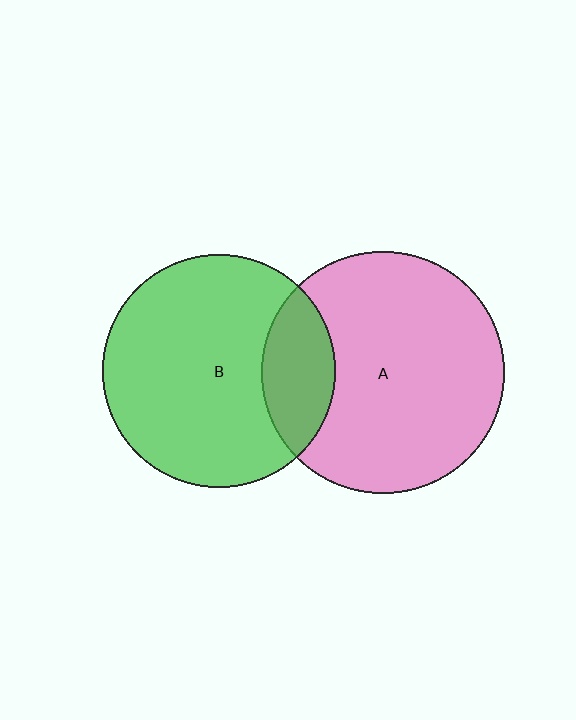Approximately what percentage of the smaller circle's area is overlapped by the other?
Approximately 20%.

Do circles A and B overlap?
Yes.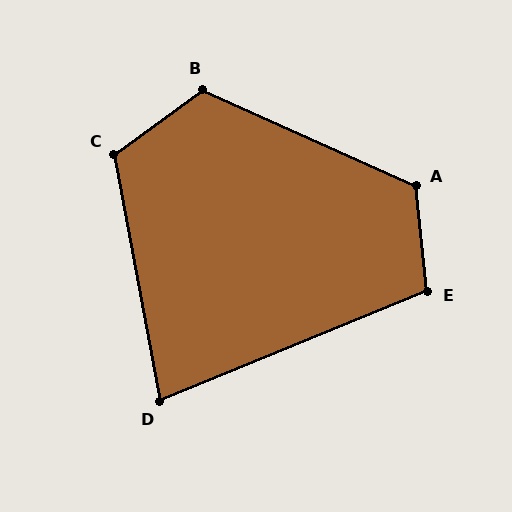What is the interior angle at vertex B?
Approximately 120 degrees (obtuse).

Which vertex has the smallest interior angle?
D, at approximately 78 degrees.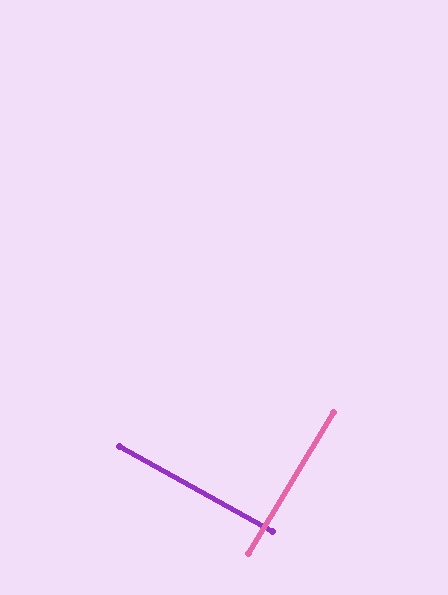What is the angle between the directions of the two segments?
Approximately 88 degrees.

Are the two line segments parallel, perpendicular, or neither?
Perpendicular — they meet at approximately 88°.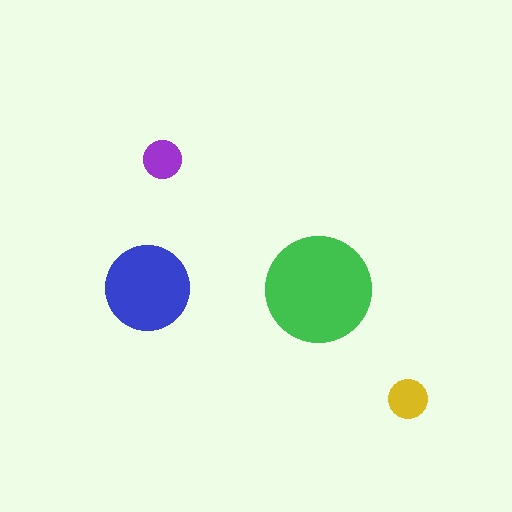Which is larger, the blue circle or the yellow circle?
The blue one.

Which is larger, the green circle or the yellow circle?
The green one.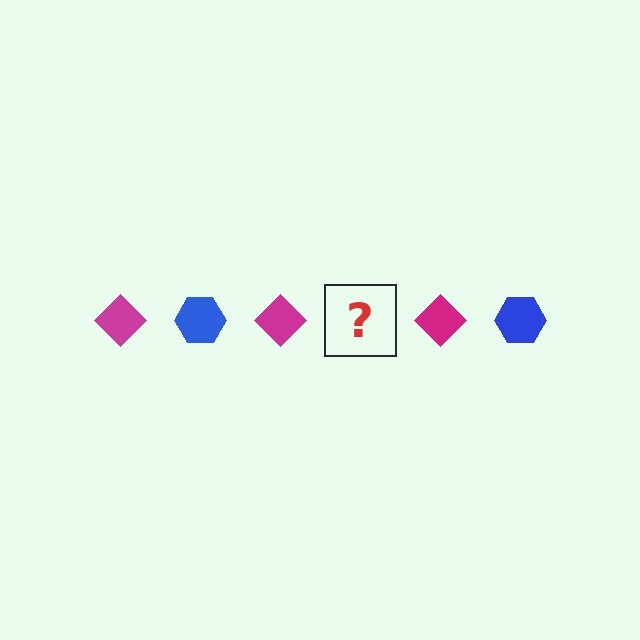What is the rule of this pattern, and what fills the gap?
The rule is that the pattern alternates between magenta diamond and blue hexagon. The gap should be filled with a blue hexagon.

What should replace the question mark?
The question mark should be replaced with a blue hexagon.